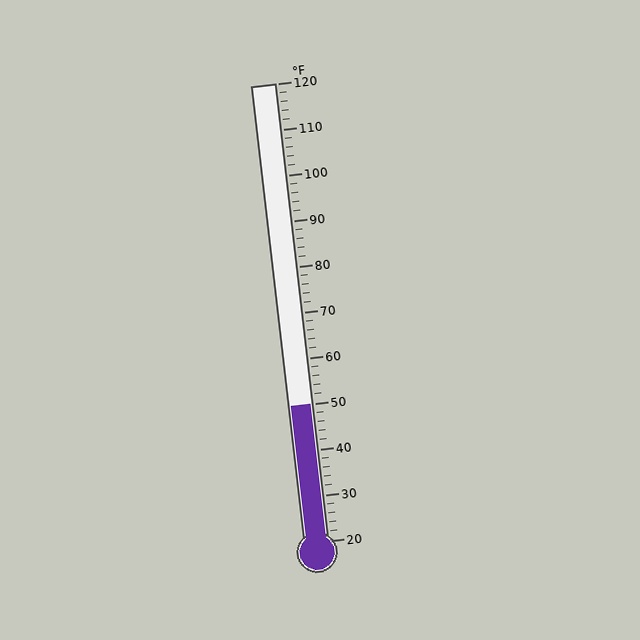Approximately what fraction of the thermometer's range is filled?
The thermometer is filled to approximately 30% of its range.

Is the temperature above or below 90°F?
The temperature is below 90°F.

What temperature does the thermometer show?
The thermometer shows approximately 50°F.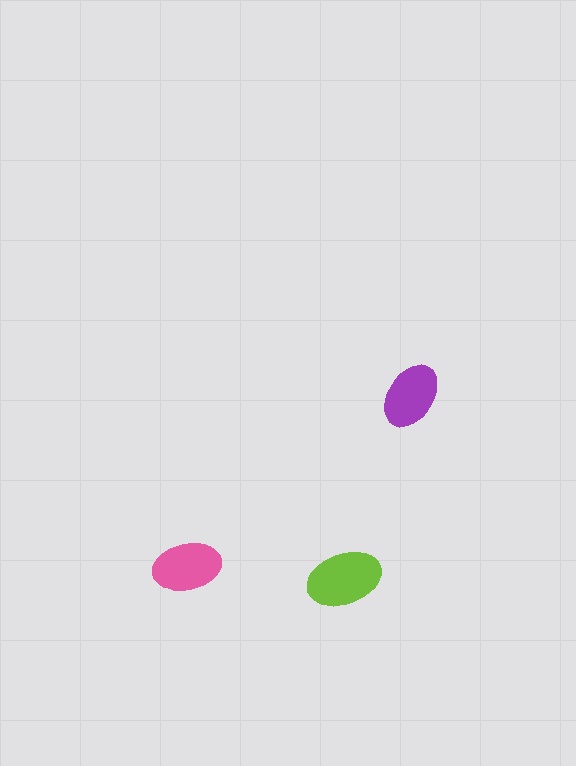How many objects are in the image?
There are 3 objects in the image.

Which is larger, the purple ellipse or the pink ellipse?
The pink one.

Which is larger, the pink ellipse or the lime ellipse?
The lime one.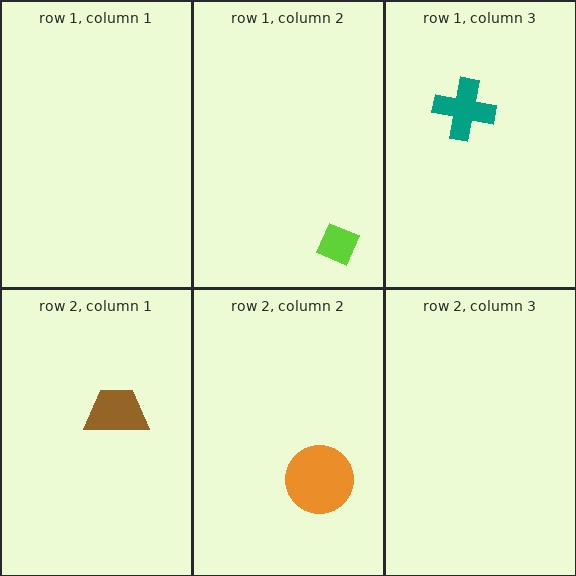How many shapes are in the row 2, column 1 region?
1.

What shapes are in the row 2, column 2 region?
The orange circle.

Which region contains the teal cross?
The row 1, column 3 region.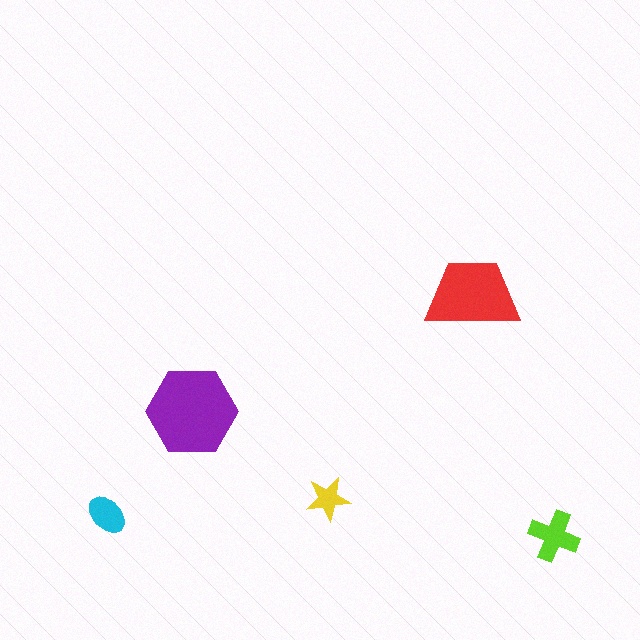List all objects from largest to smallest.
The purple hexagon, the red trapezoid, the lime cross, the cyan ellipse, the yellow star.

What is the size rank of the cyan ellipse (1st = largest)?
4th.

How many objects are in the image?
There are 5 objects in the image.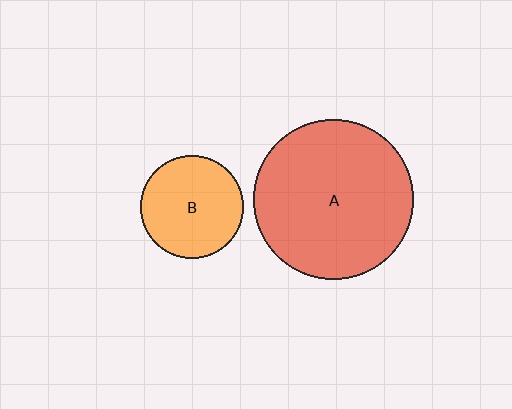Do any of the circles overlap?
No, none of the circles overlap.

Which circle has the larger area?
Circle A (red).